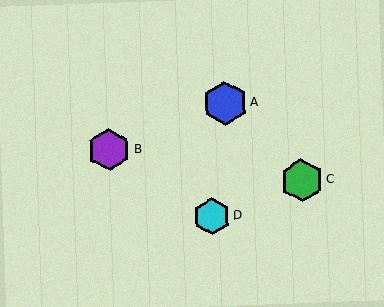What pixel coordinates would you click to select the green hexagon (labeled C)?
Click at (302, 180) to select the green hexagon C.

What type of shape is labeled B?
Shape B is a purple hexagon.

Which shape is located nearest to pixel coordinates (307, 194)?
The green hexagon (labeled C) at (302, 180) is nearest to that location.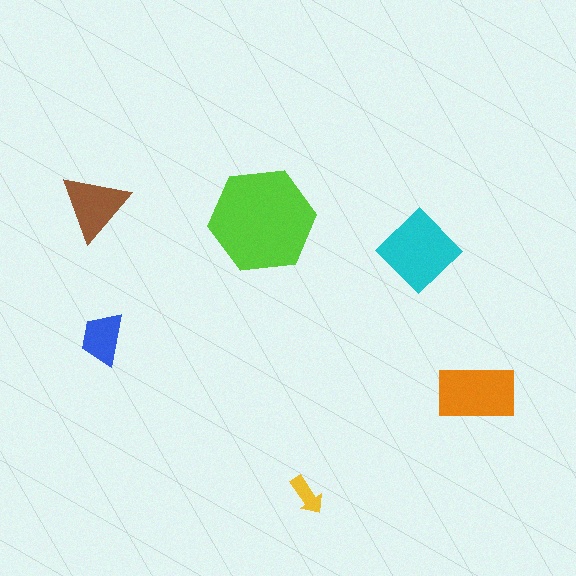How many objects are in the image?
There are 6 objects in the image.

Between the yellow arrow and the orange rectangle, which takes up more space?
The orange rectangle.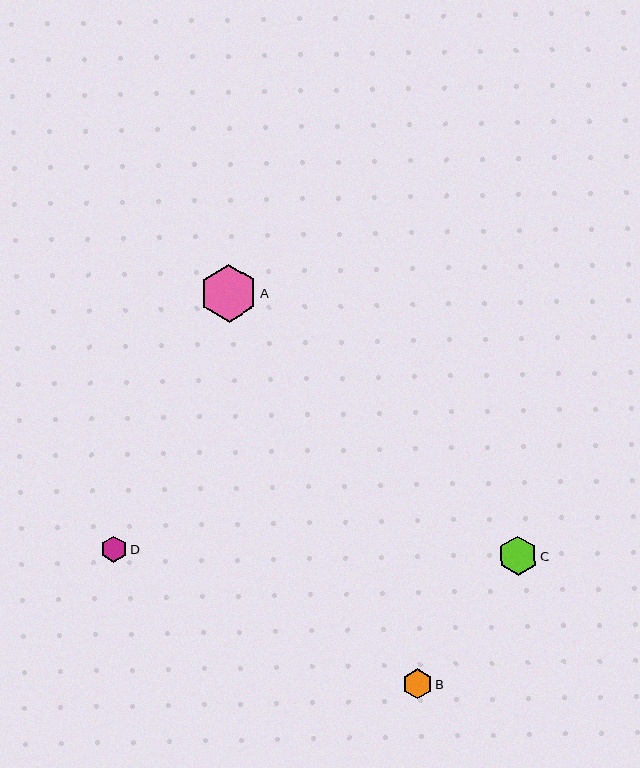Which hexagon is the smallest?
Hexagon D is the smallest with a size of approximately 26 pixels.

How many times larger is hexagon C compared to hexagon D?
Hexagon C is approximately 1.5 times the size of hexagon D.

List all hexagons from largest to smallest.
From largest to smallest: A, C, B, D.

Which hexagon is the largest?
Hexagon A is the largest with a size of approximately 58 pixels.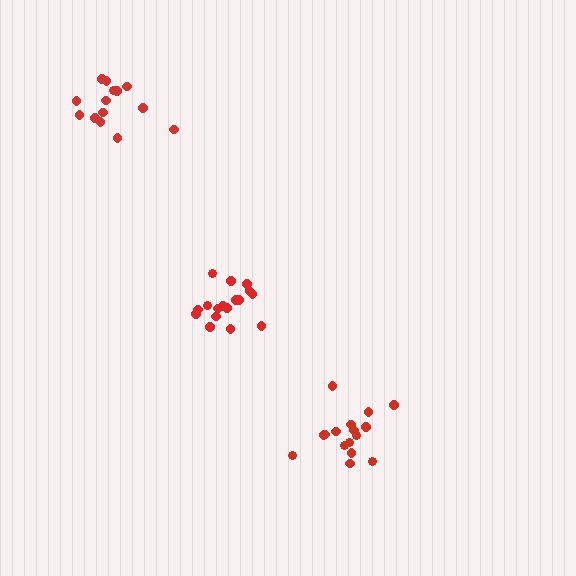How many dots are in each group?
Group 1: 16 dots, Group 2: 17 dots, Group 3: 14 dots (47 total).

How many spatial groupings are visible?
There are 3 spatial groupings.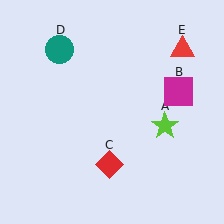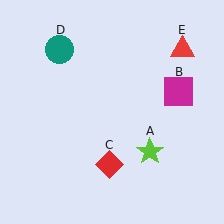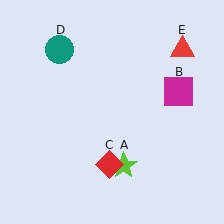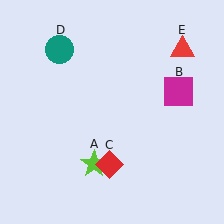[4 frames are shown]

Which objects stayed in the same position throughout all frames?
Magenta square (object B) and red diamond (object C) and teal circle (object D) and red triangle (object E) remained stationary.